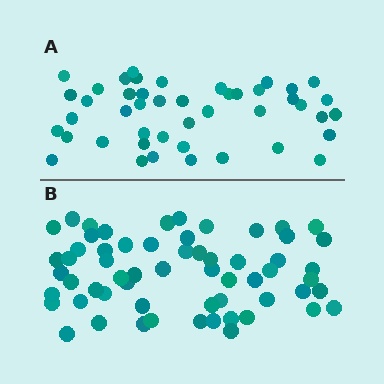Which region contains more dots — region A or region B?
Region B (the bottom region) has more dots.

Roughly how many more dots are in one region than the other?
Region B has approximately 15 more dots than region A.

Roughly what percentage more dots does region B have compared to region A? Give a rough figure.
About 35% more.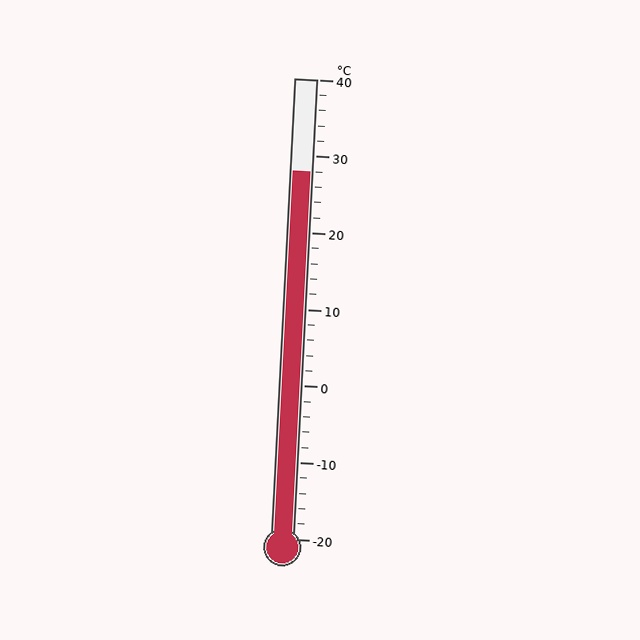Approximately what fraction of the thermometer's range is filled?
The thermometer is filled to approximately 80% of its range.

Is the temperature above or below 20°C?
The temperature is above 20°C.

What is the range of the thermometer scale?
The thermometer scale ranges from -20°C to 40°C.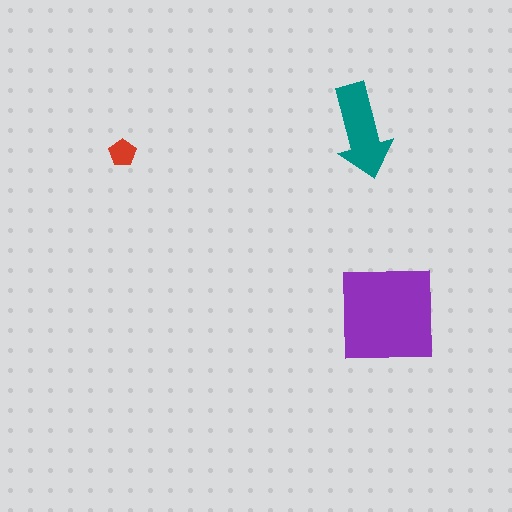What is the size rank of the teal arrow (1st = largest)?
2nd.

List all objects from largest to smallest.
The purple square, the teal arrow, the red pentagon.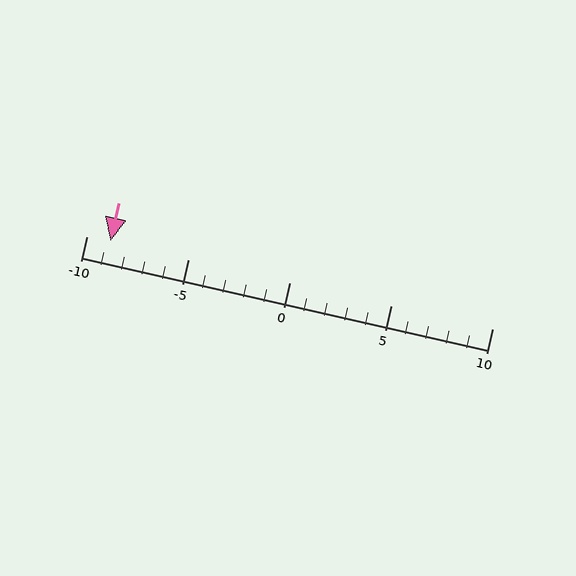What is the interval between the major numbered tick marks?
The major tick marks are spaced 5 units apart.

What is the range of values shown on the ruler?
The ruler shows values from -10 to 10.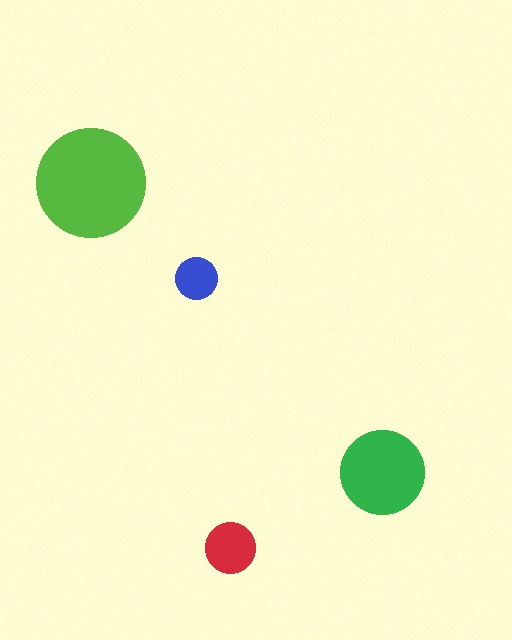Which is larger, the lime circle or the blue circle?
The lime one.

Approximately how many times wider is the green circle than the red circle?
About 1.5 times wider.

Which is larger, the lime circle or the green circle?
The lime one.